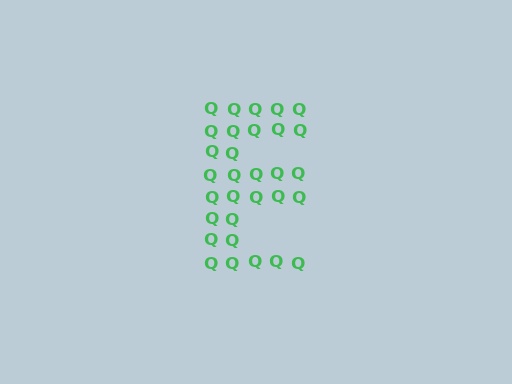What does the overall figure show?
The overall figure shows the letter E.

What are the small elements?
The small elements are letter Q's.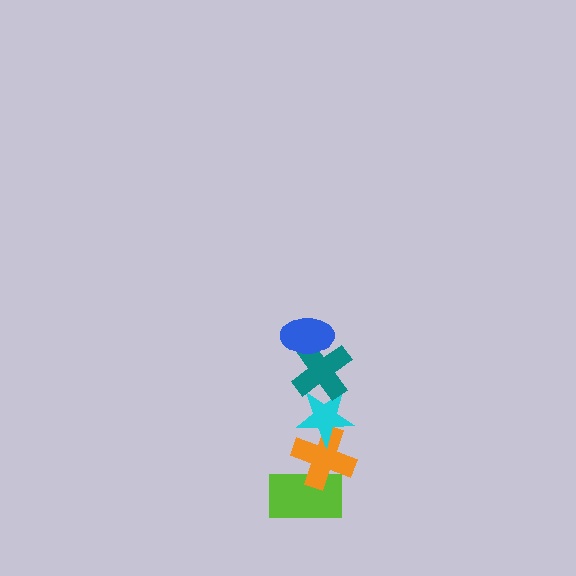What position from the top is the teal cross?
The teal cross is 2nd from the top.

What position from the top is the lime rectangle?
The lime rectangle is 5th from the top.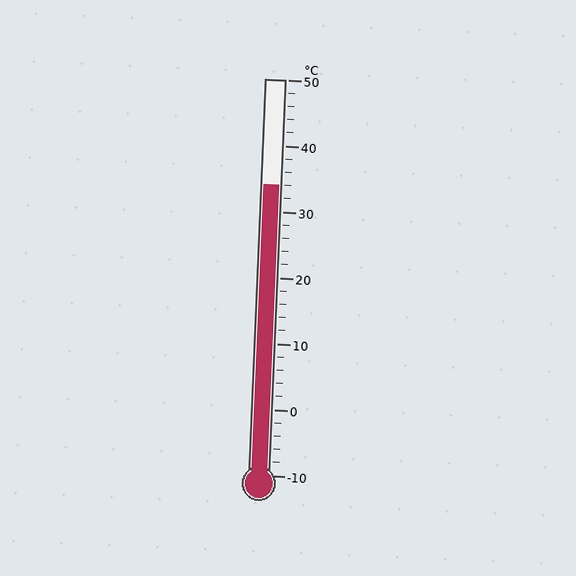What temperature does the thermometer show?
The thermometer shows approximately 34°C.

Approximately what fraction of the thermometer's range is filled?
The thermometer is filled to approximately 75% of its range.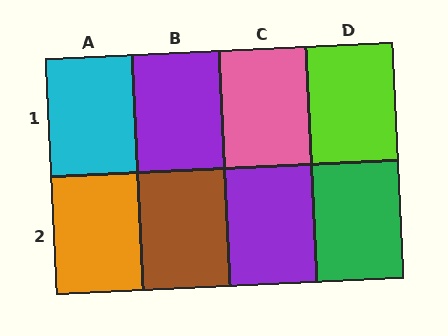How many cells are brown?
1 cell is brown.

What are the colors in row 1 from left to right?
Cyan, purple, pink, lime.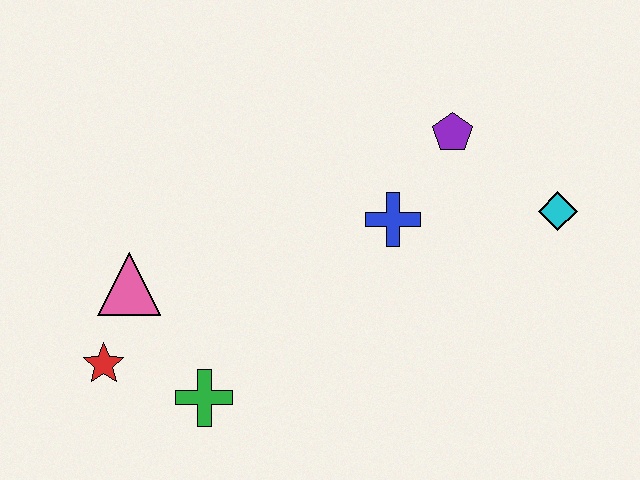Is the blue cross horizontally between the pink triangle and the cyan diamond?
Yes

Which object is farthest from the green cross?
The cyan diamond is farthest from the green cross.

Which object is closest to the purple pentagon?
The blue cross is closest to the purple pentagon.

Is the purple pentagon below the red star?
No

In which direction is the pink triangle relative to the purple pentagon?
The pink triangle is to the left of the purple pentagon.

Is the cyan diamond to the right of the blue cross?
Yes